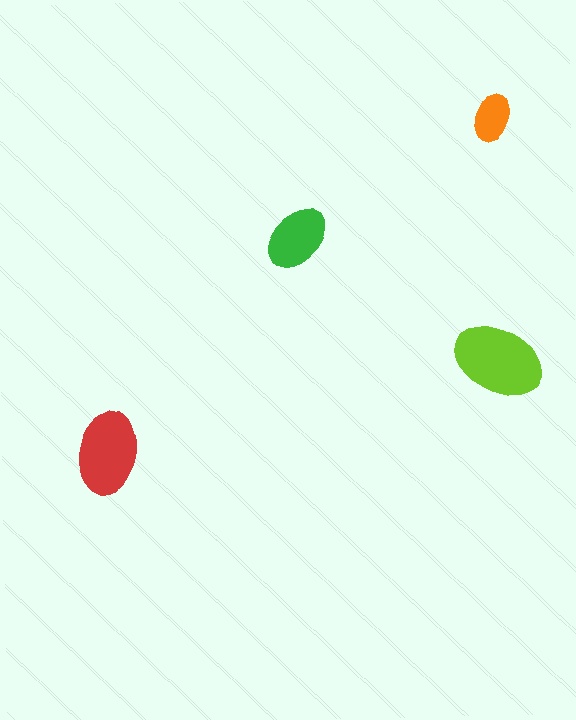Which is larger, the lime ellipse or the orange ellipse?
The lime one.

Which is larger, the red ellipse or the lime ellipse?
The lime one.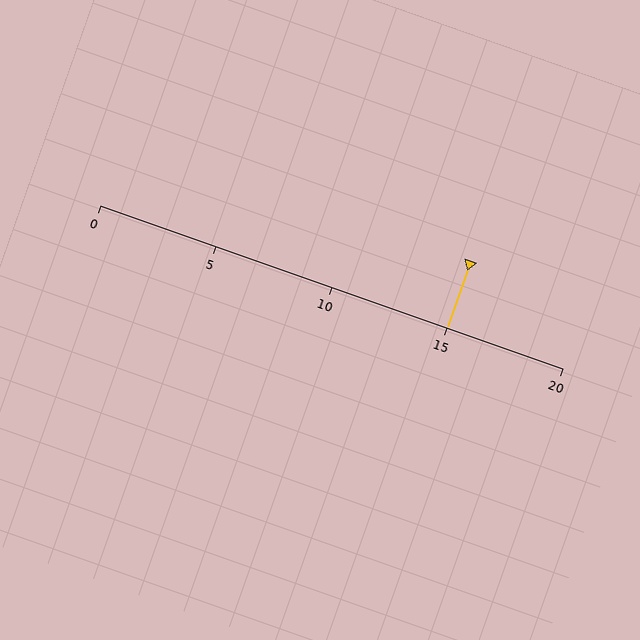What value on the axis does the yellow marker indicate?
The marker indicates approximately 15.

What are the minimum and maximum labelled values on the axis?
The axis runs from 0 to 20.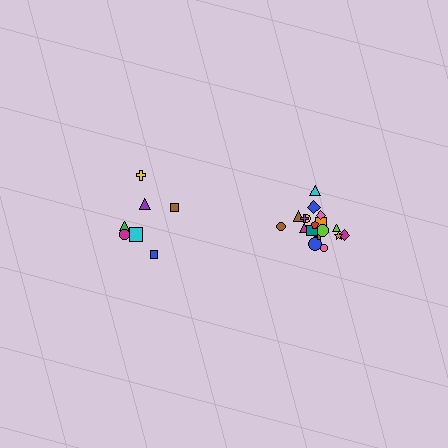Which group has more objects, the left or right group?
The right group.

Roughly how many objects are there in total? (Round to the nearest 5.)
Roughly 25 objects in total.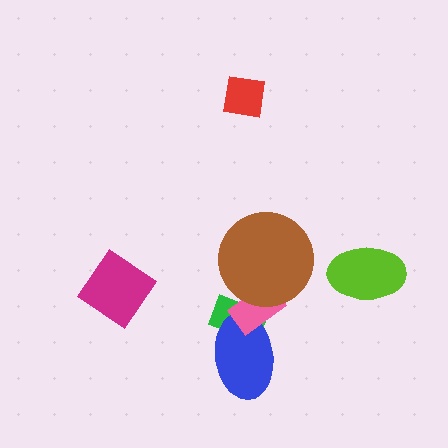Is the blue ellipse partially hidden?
Yes, it is partially covered by another shape.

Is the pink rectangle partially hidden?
Yes, it is partially covered by another shape.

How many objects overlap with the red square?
0 objects overlap with the red square.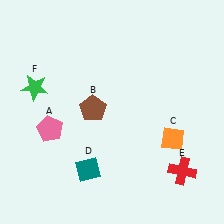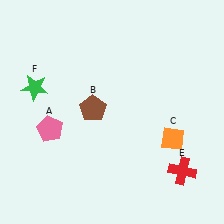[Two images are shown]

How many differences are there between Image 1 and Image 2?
There is 1 difference between the two images.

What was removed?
The teal diamond (D) was removed in Image 2.